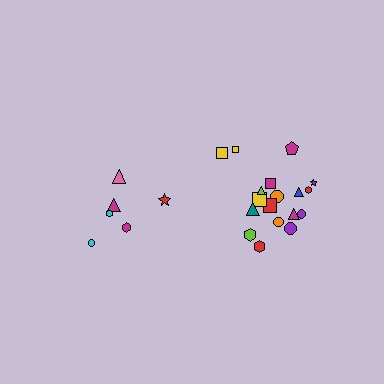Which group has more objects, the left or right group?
The right group.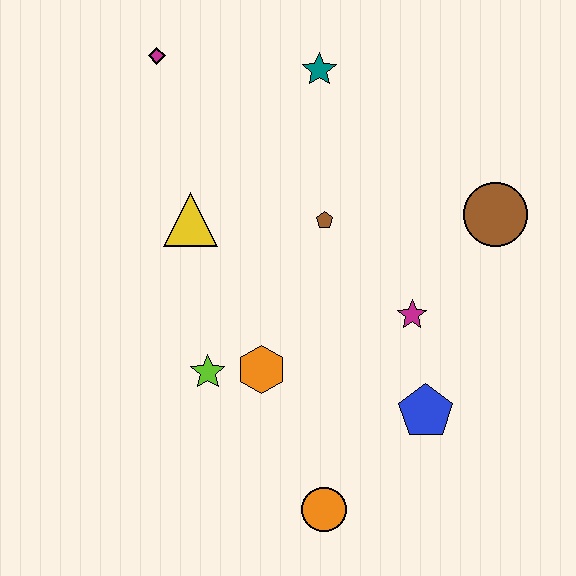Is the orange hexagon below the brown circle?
Yes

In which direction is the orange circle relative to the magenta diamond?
The orange circle is below the magenta diamond.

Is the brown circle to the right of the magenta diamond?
Yes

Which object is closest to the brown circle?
The magenta star is closest to the brown circle.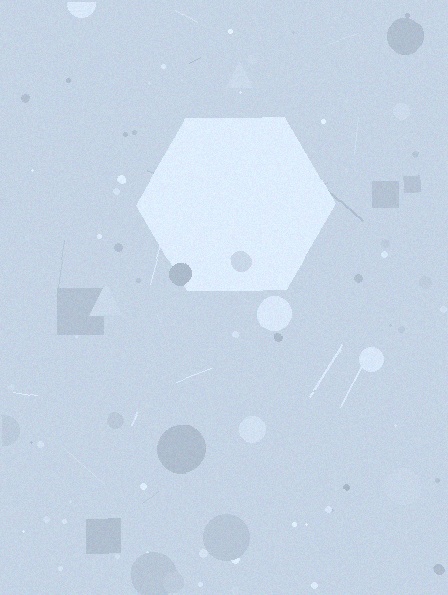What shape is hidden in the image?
A hexagon is hidden in the image.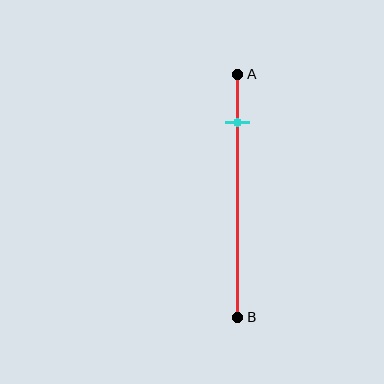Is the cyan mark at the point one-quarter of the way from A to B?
No, the mark is at about 20% from A, not at the 25% one-quarter point.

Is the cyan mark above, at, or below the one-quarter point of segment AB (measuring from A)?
The cyan mark is above the one-quarter point of segment AB.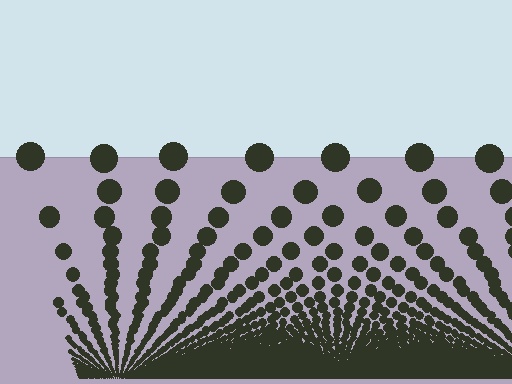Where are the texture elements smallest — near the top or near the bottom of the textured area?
Near the bottom.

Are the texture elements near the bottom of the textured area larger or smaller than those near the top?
Smaller. The gradient is inverted — elements near the bottom are smaller and denser.